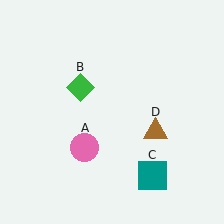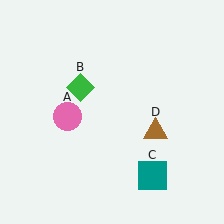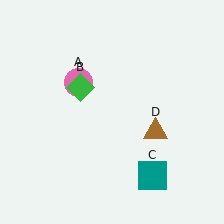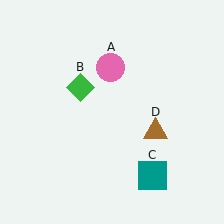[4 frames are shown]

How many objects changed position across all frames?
1 object changed position: pink circle (object A).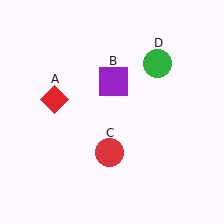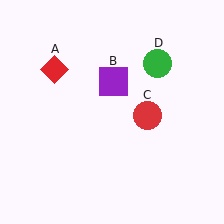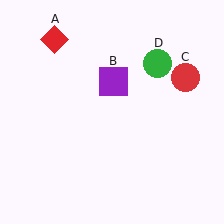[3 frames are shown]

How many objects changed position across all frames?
2 objects changed position: red diamond (object A), red circle (object C).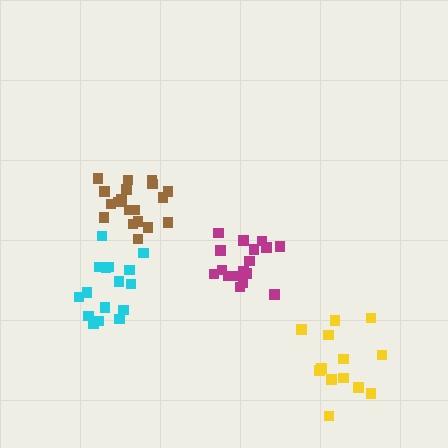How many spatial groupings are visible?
There are 4 spatial groupings.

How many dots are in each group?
Group 1: 18 dots, Group 2: 19 dots, Group 3: 13 dots, Group 4: 16 dots (66 total).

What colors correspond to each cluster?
The clusters are colored: magenta, brown, yellow, cyan.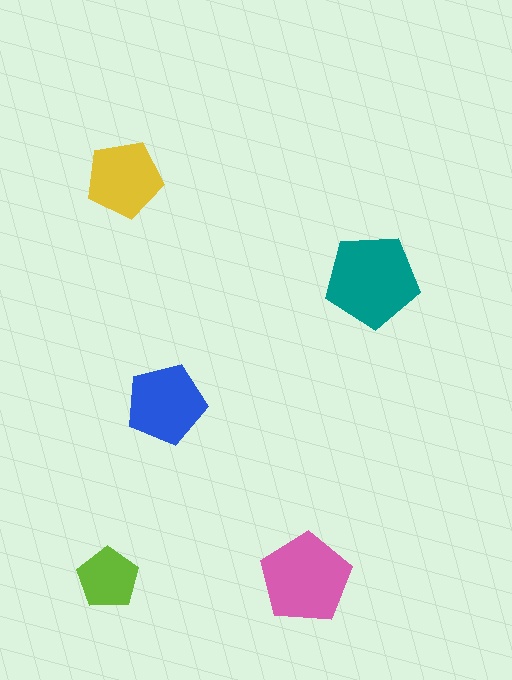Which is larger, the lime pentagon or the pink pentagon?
The pink one.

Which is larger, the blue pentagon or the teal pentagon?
The teal one.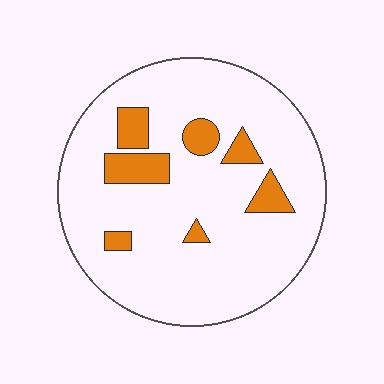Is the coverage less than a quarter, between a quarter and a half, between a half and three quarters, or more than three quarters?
Less than a quarter.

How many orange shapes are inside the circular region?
7.